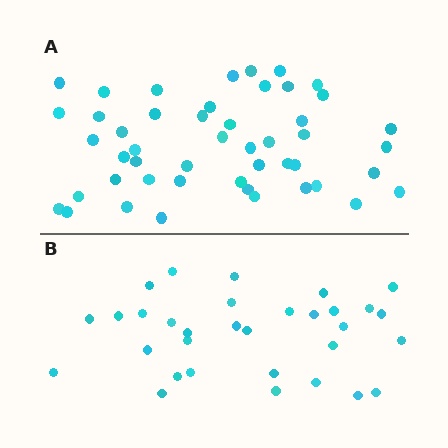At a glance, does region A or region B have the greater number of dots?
Region A (the top region) has more dots.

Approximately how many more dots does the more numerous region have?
Region A has approximately 15 more dots than region B.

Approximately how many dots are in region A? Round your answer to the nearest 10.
About 50 dots. (The exact count is 48, which rounds to 50.)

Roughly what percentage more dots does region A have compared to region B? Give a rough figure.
About 50% more.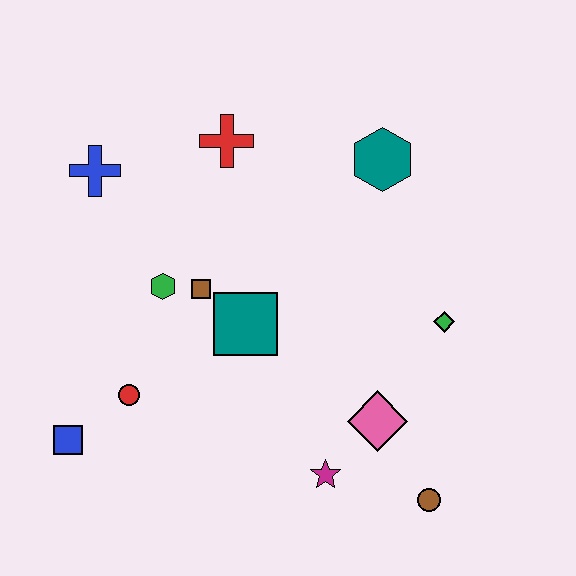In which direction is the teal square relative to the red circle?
The teal square is to the right of the red circle.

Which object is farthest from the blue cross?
The brown circle is farthest from the blue cross.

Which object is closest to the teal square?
The brown square is closest to the teal square.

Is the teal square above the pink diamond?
Yes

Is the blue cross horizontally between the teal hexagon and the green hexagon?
No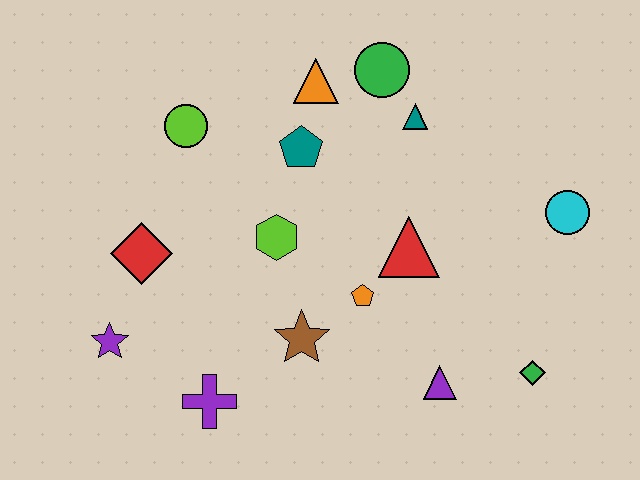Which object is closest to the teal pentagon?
The orange triangle is closest to the teal pentagon.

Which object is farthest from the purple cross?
The cyan circle is farthest from the purple cross.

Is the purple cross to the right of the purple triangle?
No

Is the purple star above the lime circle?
No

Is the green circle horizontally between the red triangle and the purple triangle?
No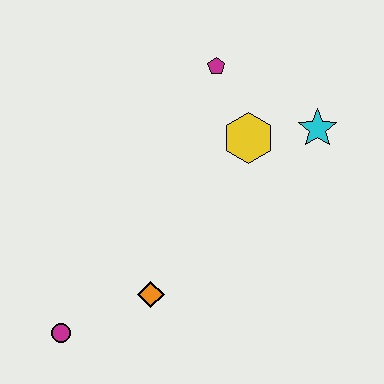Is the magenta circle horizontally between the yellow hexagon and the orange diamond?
No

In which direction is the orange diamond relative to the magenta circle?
The orange diamond is to the right of the magenta circle.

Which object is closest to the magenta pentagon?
The yellow hexagon is closest to the magenta pentagon.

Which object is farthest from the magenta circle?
The cyan star is farthest from the magenta circle.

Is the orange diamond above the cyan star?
No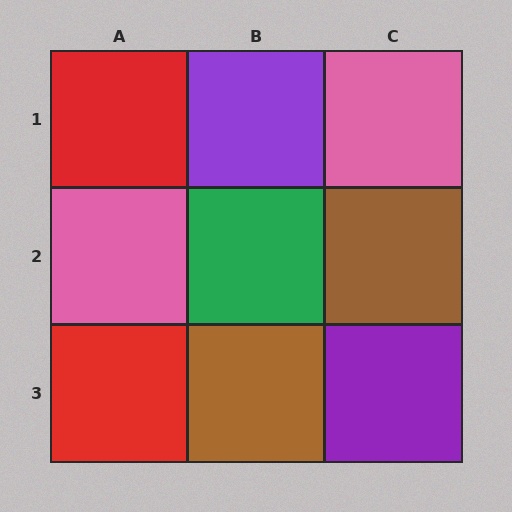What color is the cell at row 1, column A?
Red.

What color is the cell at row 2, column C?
Brown.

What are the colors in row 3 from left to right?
Red, brown, purple.